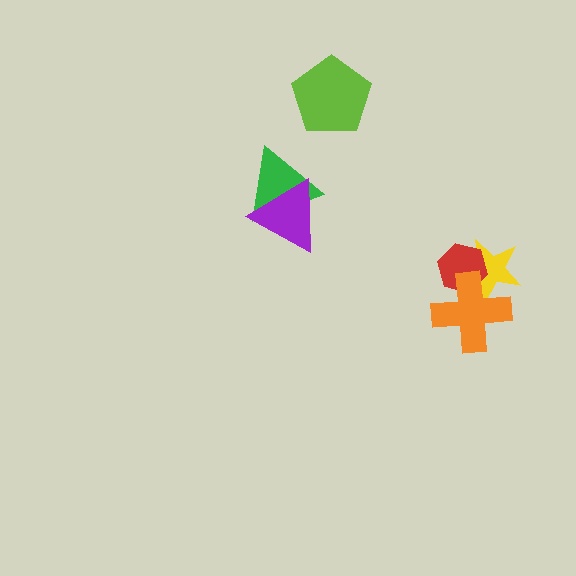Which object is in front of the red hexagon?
The orange cross is in front of the red hexagon.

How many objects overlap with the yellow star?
2 objects overlap with the yellow star.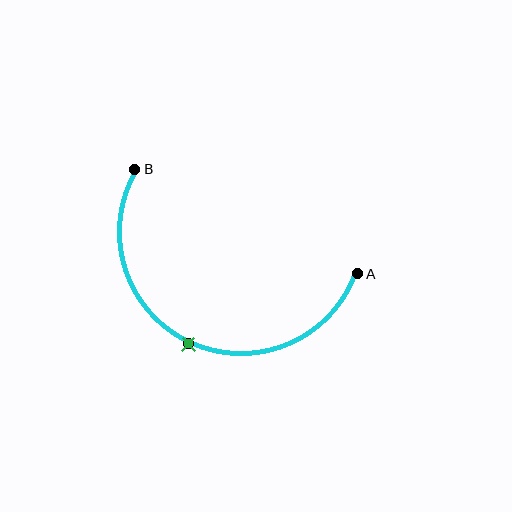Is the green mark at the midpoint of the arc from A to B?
Yes. The green mark lies on the arc at equal arc-length from both A and B — it is the arc midpoint.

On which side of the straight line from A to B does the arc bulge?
The arc bulges below the straight line connecting A and B.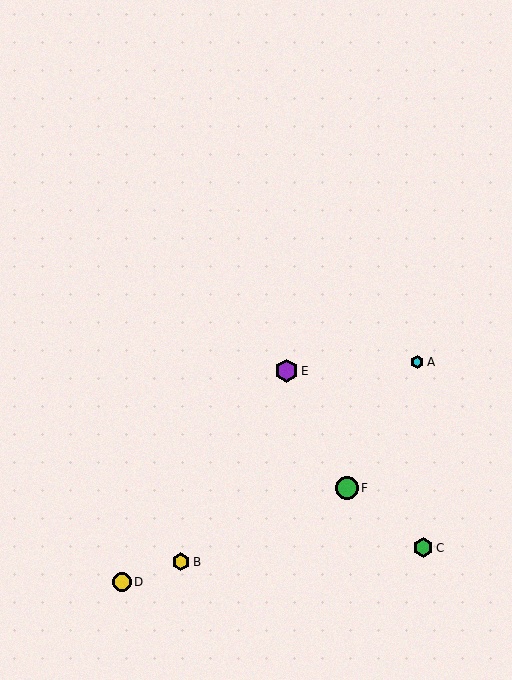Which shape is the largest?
The purple hexagon (labeled E) is the largest.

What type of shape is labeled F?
Shape F is a green circle.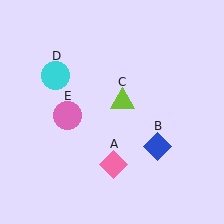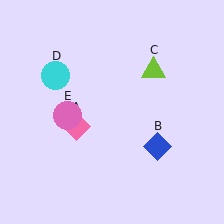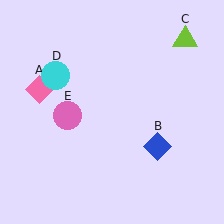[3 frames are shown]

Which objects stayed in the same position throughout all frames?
Blue diamond (object B) and cyan circle (object D) and pink circle (object E) remained stationary.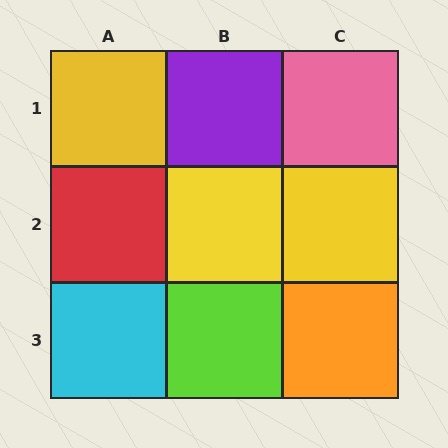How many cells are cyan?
1 cell is cyan.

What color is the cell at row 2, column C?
Yellow.